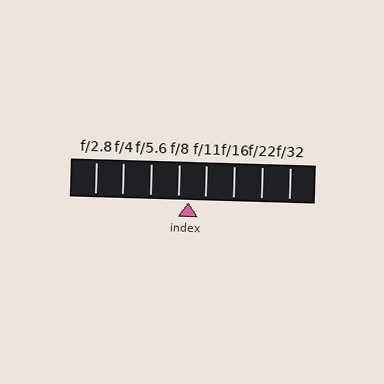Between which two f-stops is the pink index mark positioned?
The index mark is between f/8 and f/11.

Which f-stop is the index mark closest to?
The index mark is closest to f/8.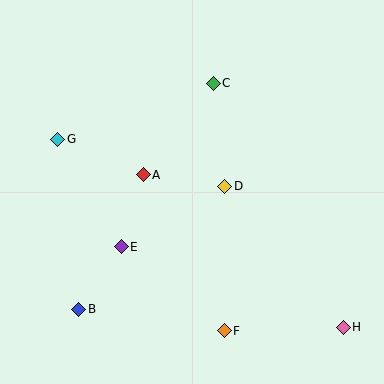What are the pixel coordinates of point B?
Point B is at (79, 309).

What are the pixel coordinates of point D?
Point D is at (225, 186).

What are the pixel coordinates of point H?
Point H is at (343, 327).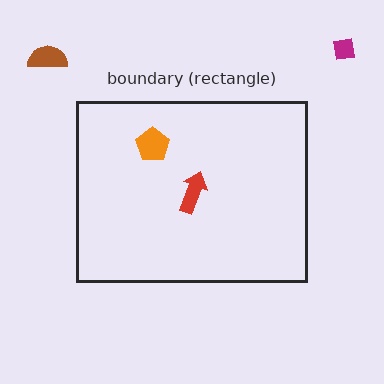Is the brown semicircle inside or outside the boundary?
Outside.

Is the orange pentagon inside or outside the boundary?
Inside.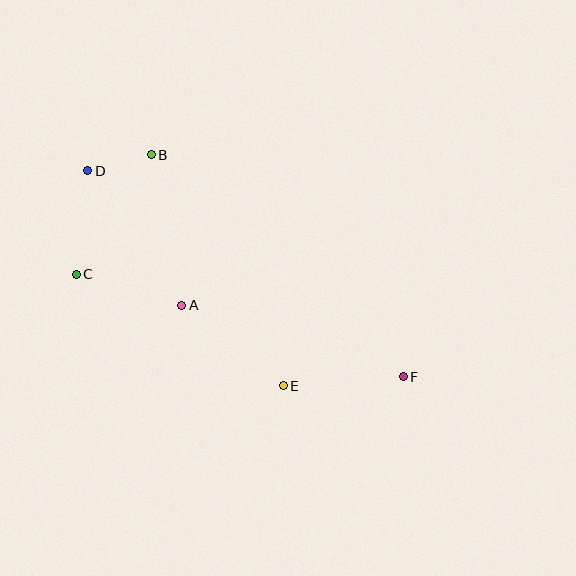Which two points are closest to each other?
Points B and D are closest to each other.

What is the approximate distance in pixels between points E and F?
The distance between E and F is approximately 120 pixels.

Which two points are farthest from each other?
Points D and F are farthest from each other.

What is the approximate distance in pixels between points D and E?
The distance between D and E is approximately 291 pixels.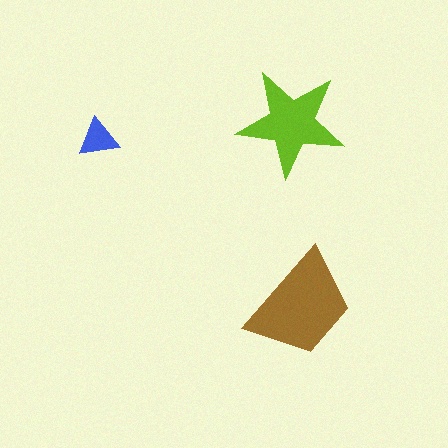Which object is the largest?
The brown trapezoid.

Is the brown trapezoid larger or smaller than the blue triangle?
Larger.